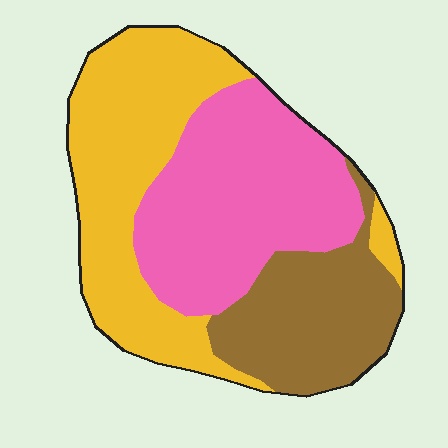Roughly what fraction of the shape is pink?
Pink covers about 40% of the shape.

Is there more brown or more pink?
Pink.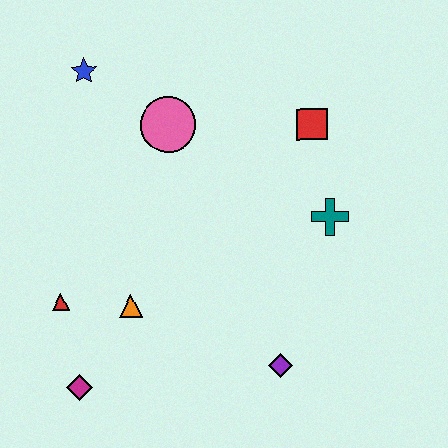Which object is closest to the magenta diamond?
The red triangle is closest to the magenta diamond.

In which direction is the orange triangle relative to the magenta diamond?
The orange triangle is above the magenta diamond.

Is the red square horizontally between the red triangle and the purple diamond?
No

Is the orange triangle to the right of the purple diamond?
No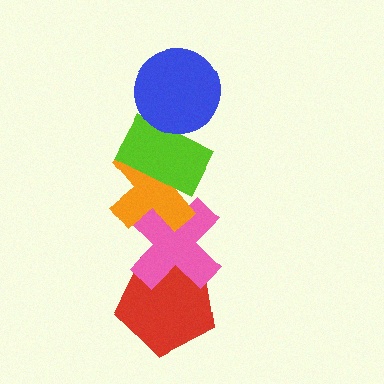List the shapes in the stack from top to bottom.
From top to bottom: the blue circle, the lime rectangle, the orange cross, the pink cross, the red pentagon.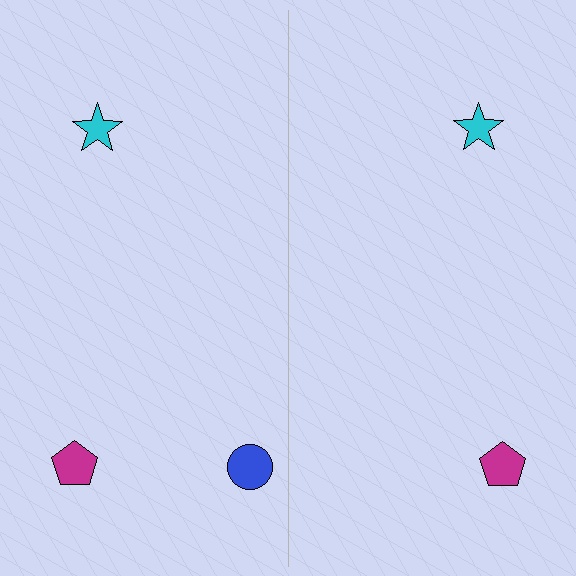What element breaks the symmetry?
A blue circle is missing from the right side.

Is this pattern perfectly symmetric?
No, the pattern is not perfectly symmetric. A blue circle is missing from the right side.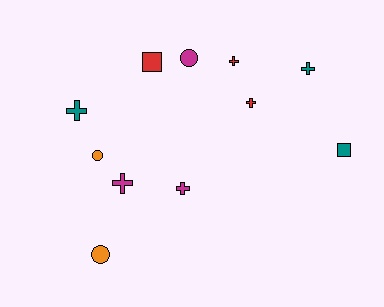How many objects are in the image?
There are 11 objects.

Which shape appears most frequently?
Cross, with 6 objects.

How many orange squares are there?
There are no orange squares.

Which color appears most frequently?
Magenta, with 3 objects.